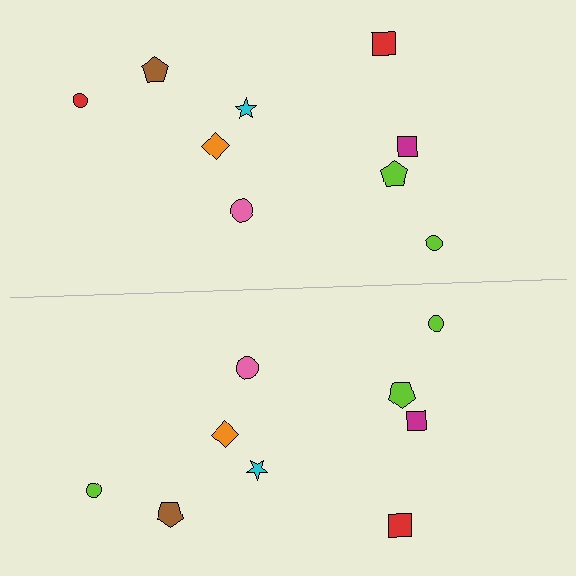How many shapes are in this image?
There are 18 shapes in this image.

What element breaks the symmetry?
The lime circle on the bottom side breaks the symmetry — its mirror counterpart is red.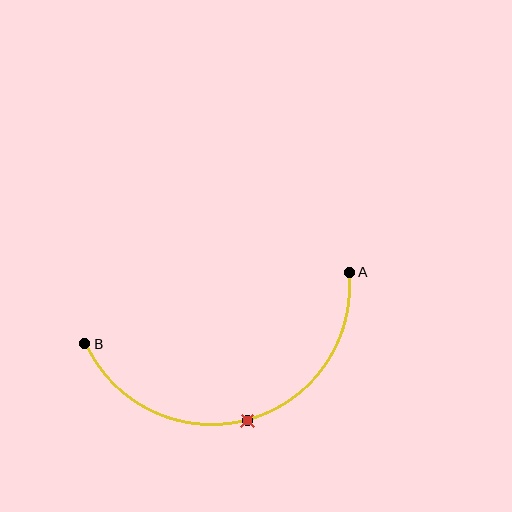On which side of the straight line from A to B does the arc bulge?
The arc bulges below the straight line connecting A and B.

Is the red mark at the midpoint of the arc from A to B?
Yes. The red mark lies on the arc at equal arc-length from both A and B — it is the arc midpoint.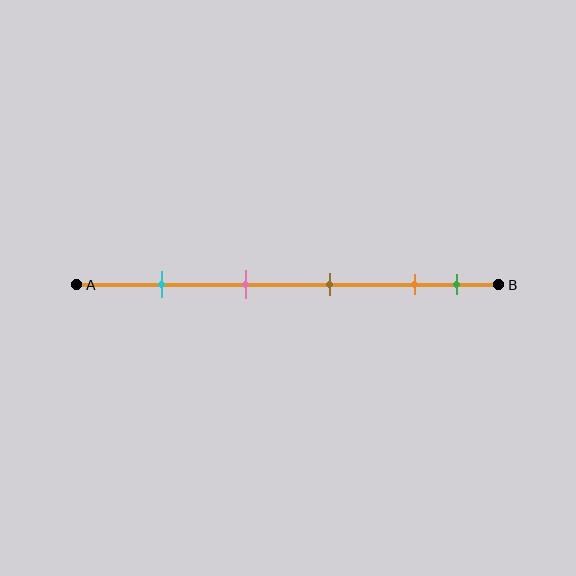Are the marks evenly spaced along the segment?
No, the marks are not evenly spaced.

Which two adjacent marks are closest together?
The orange and green marks are the closest adjacent pair.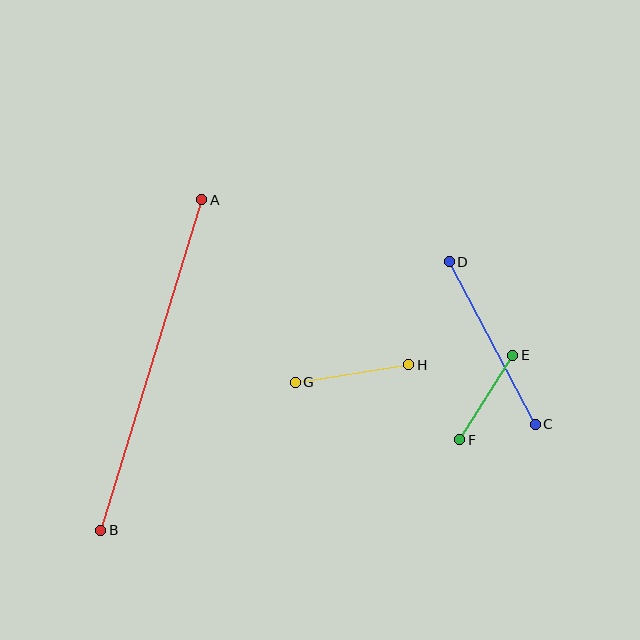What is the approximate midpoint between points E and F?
The midpoint is at approximately (486, 398) pixels.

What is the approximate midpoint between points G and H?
The midpoint is at approximately (352, 374) pixels.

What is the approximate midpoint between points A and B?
The midpoint is at approximately (151, 365) pixels.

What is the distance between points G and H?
The distance is approximately 115 pixels.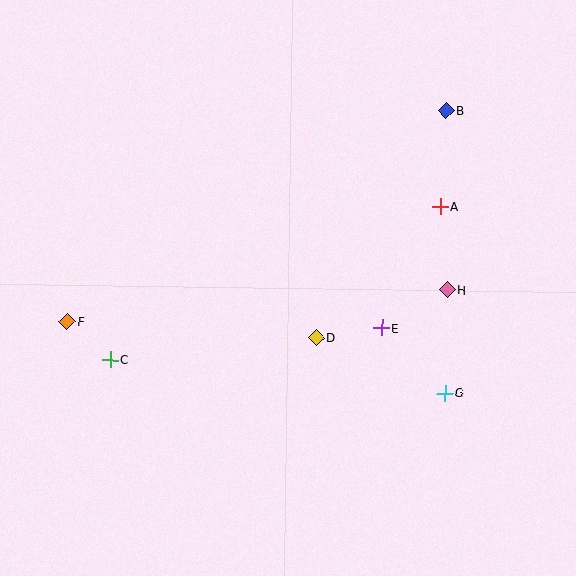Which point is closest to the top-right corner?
Point B is closest to the top-right corner.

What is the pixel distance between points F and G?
The distance between F and G is 384 pixels.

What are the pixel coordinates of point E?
Point E is at (382, 328).